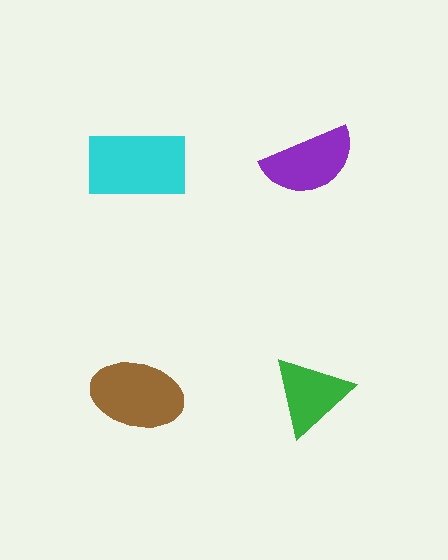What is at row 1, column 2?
A purple semicircle.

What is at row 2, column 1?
A brown ellipse.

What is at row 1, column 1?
A cyan rectangle.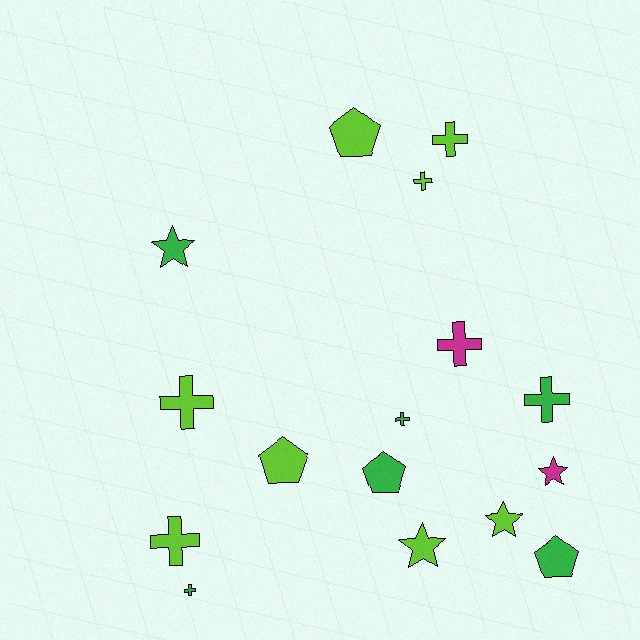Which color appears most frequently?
Lime, with 8 objects.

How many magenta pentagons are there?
There are no magenta pentagons.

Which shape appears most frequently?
Cross, with 8 objects.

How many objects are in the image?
There are 16 objects.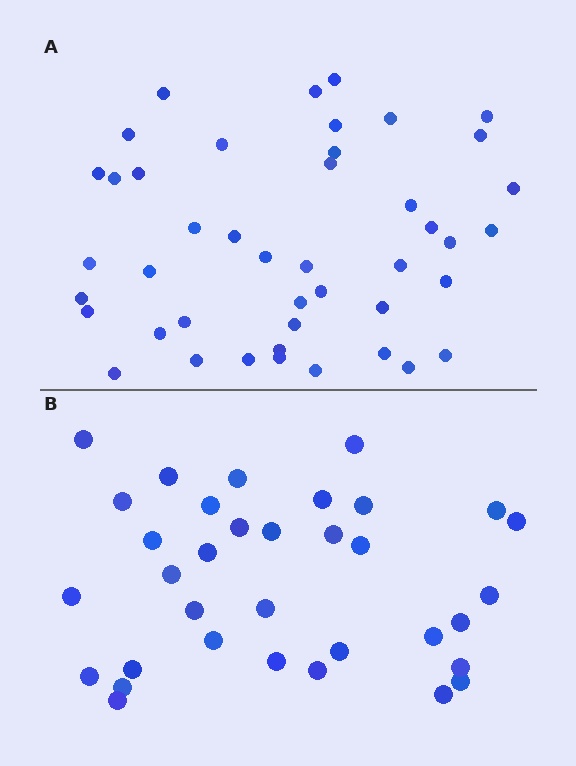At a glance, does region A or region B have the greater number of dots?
Region A (the top region) has more dots.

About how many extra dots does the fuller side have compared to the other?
Region A has roughly 10 or so more dots than region B.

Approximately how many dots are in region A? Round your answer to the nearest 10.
About 40 dots. (The exact count is 44, which rounds to 40.)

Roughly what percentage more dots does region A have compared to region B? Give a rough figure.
About 30% more.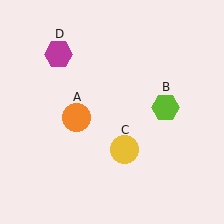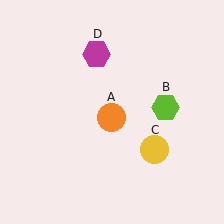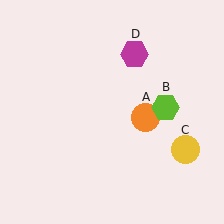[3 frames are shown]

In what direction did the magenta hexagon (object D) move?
The magenta hexagon (object D) moved right.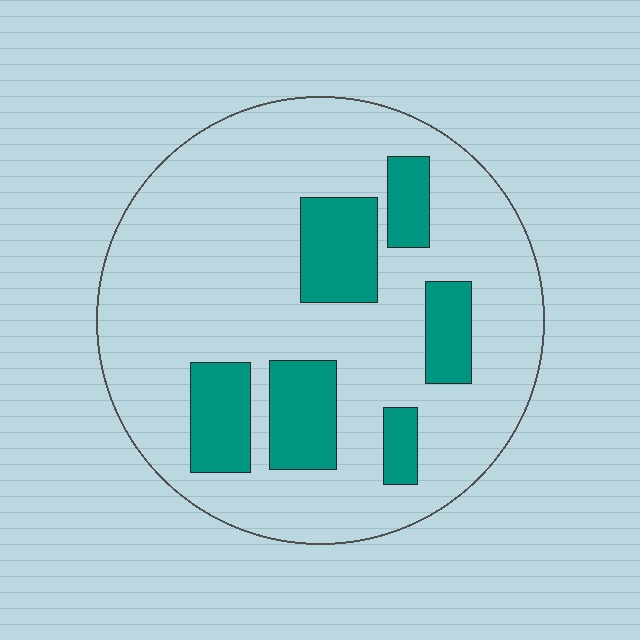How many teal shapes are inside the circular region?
6.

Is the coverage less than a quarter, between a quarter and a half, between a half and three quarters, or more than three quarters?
Less than a quarter.